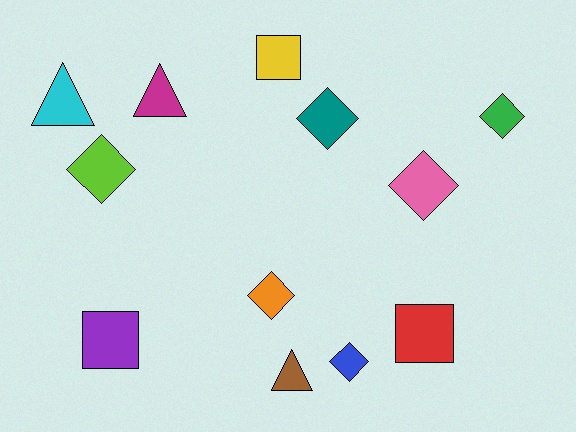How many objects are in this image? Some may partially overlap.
There are 12 objects.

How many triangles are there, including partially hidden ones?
There are 3 triangles.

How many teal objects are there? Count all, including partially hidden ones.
There is 1 teal object.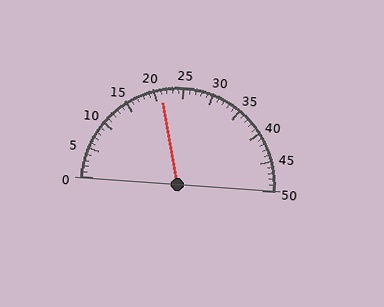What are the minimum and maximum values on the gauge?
The gauge ranges from 0 to 50.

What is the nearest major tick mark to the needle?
The nearest major tick mark is 20.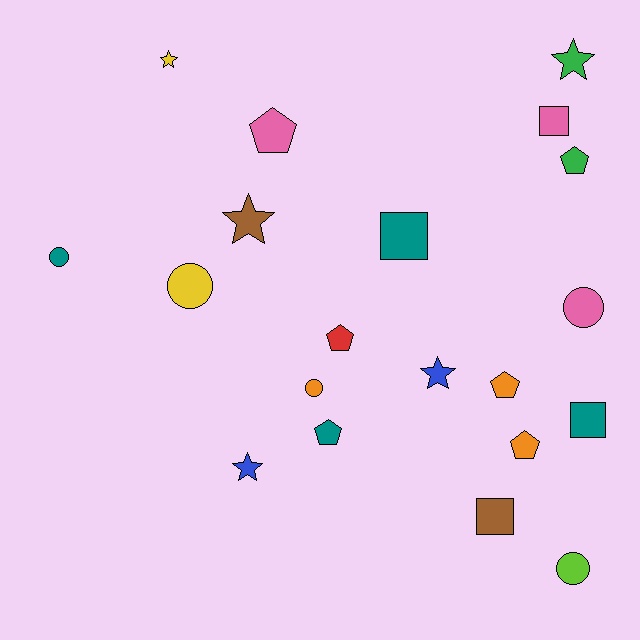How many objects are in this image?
There are 20 objects.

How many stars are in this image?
There are 5 stars.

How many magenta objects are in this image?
There are no magenta objects.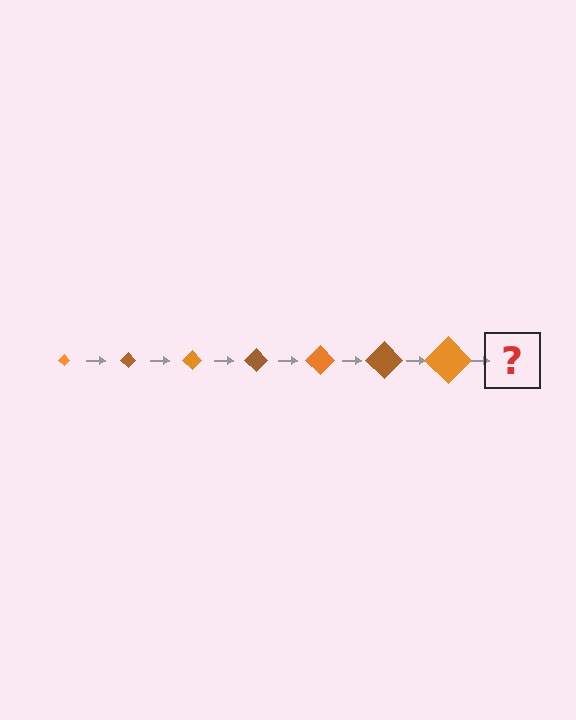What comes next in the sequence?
The next element should be a brown diamond, larger than the previous one.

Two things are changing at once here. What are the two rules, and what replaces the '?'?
The two rules are that the diamond grows larger each step and the color cycles through orange and brown. The '?' should be a brown diamond, larger than the previous one.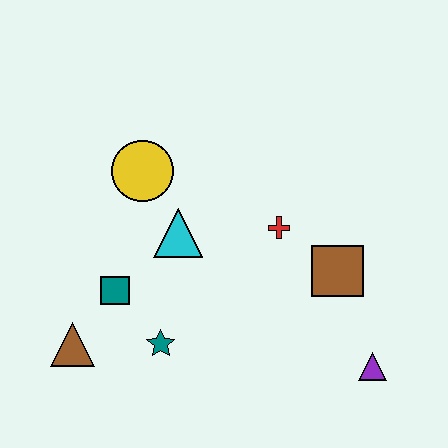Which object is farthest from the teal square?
The purple triangle is farthest from the teal square.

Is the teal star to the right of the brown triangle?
Yes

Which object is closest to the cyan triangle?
The yellow circle is closest to the cyan triangle.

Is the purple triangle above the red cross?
No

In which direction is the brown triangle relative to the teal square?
The brown triangle is below the teal square.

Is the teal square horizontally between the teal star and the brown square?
No